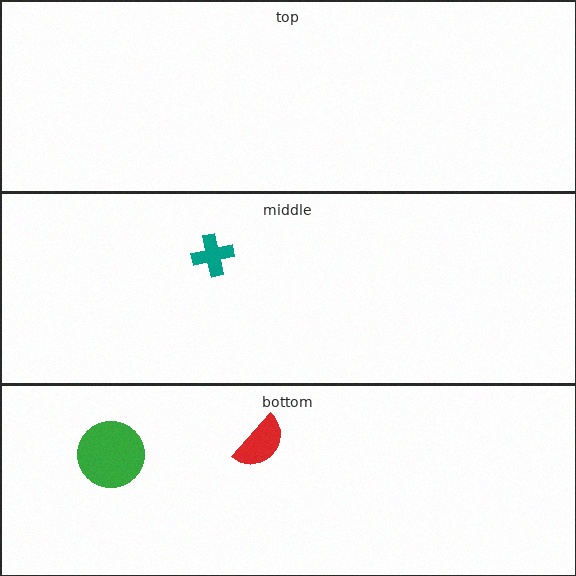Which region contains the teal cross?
The middle region.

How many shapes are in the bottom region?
2.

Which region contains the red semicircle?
The bottom region.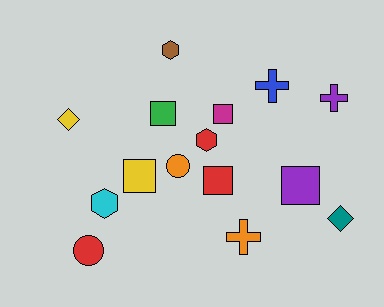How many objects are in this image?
There are 15 objects.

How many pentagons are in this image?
There are no pentagons.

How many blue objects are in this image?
There is 1 blue object.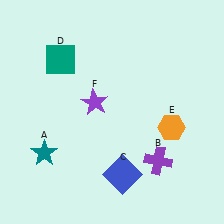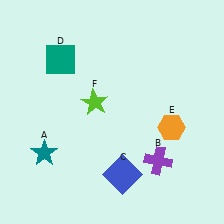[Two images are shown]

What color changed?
The star (F) changed from purple in Image 1 to lime in Image 2.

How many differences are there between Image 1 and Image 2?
There is 1 difference between the two images.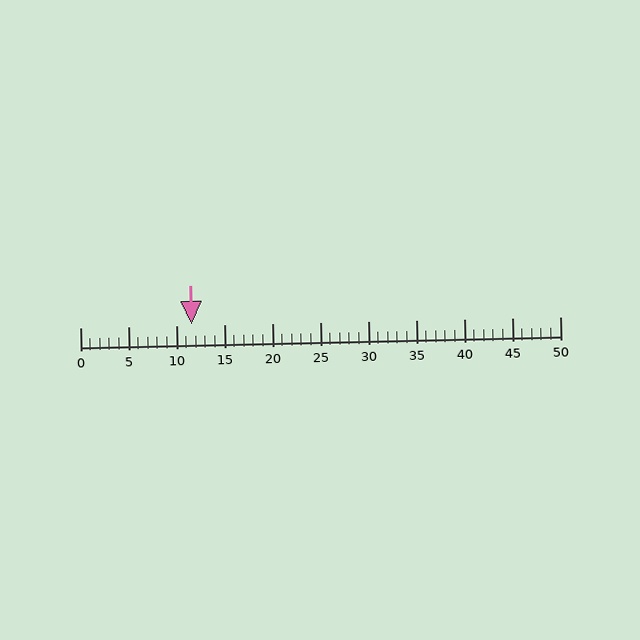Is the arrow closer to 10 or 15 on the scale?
The arrow is closer to 10.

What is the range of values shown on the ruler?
The ruler shows values from 0 to 50.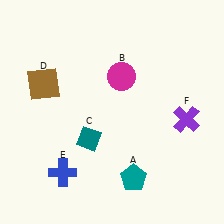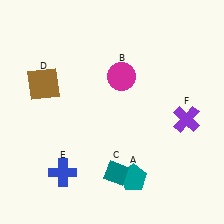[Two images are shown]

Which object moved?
The teal diamond (C) moved down.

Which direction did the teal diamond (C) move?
The teal diamond (C) moved down.